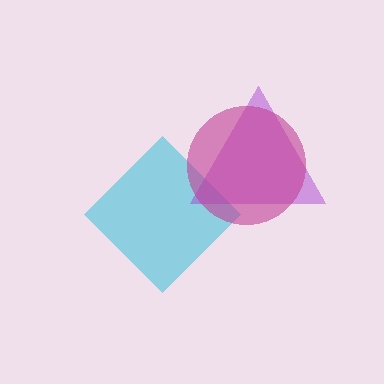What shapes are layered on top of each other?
The layered shapes are: a cyan diamond, a purple triangle, a magenta circle.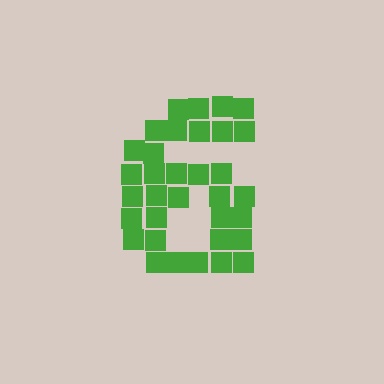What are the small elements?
The small elements are squares.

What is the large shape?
The large shape is the digit 6.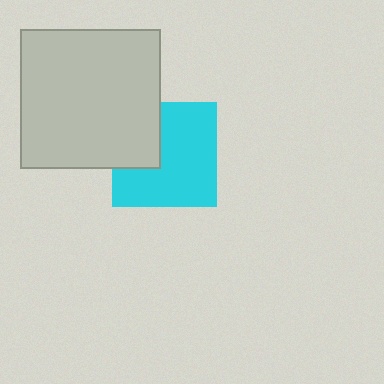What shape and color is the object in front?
The object in front is a light gray square.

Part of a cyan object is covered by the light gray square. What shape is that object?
It is a square.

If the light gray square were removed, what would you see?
You would see the complete cyan square.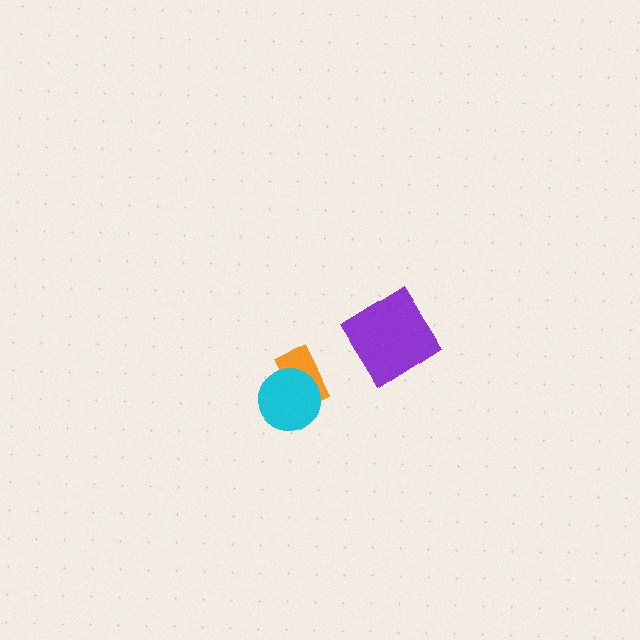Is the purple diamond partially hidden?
No, no other shape covers it.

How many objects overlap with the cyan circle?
1 object overlaps with the cyan circle.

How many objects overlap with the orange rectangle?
1 object overlaps with the orange rectangle.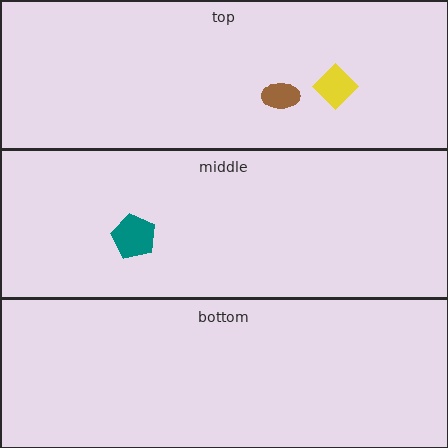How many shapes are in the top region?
2.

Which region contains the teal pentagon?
The middle region.